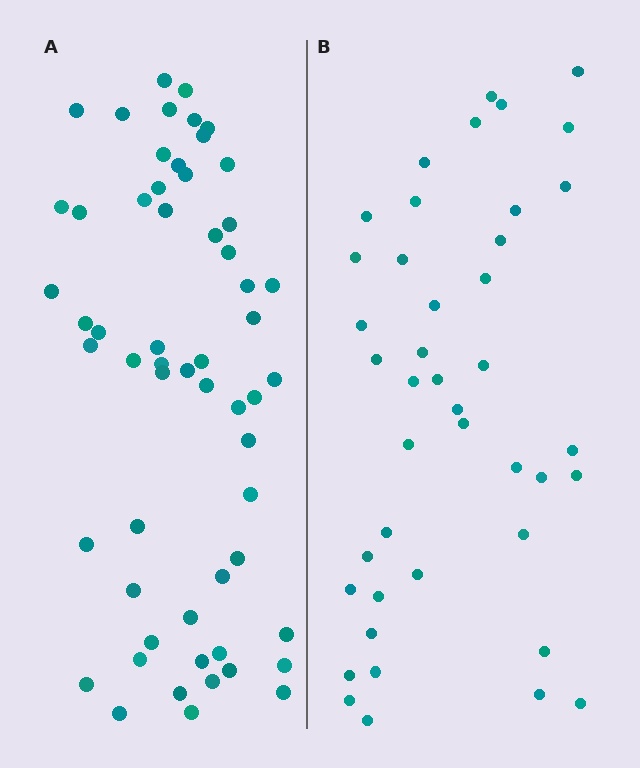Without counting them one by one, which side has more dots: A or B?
Region A (the left region) has more dots.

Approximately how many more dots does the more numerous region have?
Region A has approximately 15 more dots than region B.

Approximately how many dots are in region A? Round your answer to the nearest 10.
About 60 dots. (The exact count is 58, which rounds to 60.)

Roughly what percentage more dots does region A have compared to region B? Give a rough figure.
About 40% more.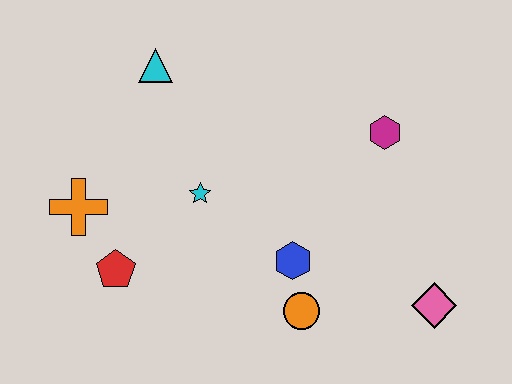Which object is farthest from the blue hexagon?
The cyan triangle is farthest from the blue hexagon.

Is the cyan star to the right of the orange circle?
No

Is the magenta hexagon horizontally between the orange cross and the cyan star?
No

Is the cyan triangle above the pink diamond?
Yes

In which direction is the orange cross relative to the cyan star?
The orange cross is to the left of the cyan star.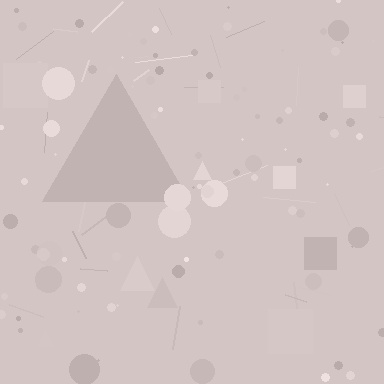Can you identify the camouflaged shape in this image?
The camouflaged shape is a triangle.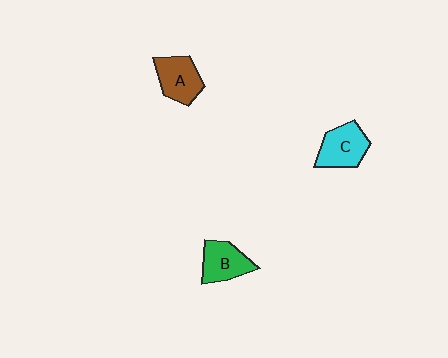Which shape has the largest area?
Shape C (cyan).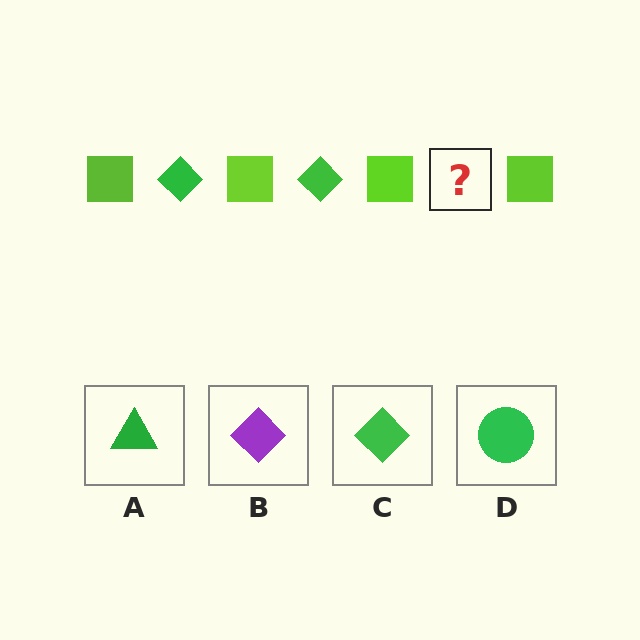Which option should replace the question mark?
Option C.